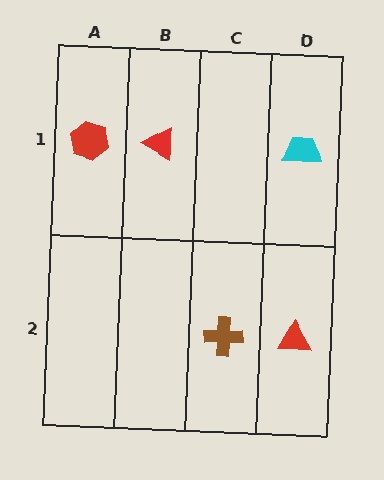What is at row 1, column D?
A cyan trapezoid.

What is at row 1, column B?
A red triangle.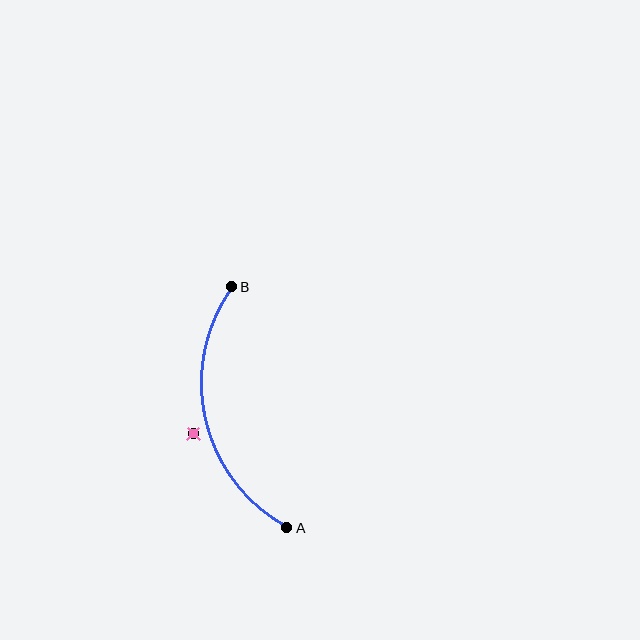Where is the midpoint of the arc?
The arc midpoint is the point on the curve farthest from the straight line joining A and B. It sits to the left of that line.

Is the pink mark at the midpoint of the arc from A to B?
No — the pink mark does not lie on the arc at all. It sits slightly outside the curve.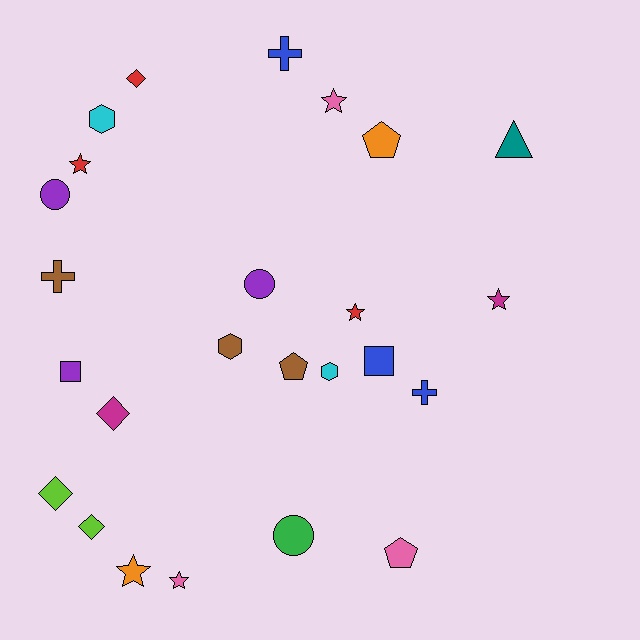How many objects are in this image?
There are 25 objects.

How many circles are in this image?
There are 3 circles.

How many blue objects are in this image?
There are 3 blue objects.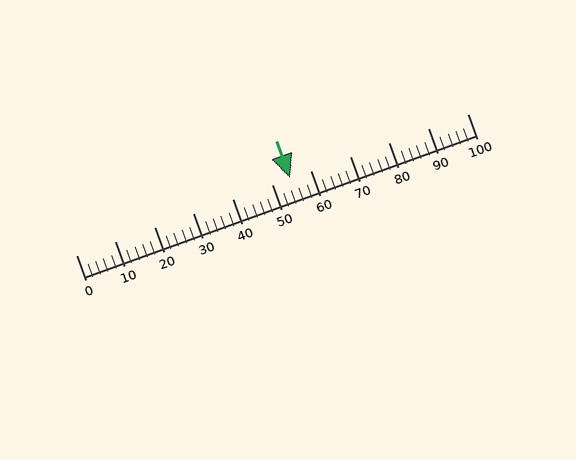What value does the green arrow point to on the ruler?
The green arrow points to approximately 55.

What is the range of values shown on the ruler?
The ruler shows values from 0 to 100.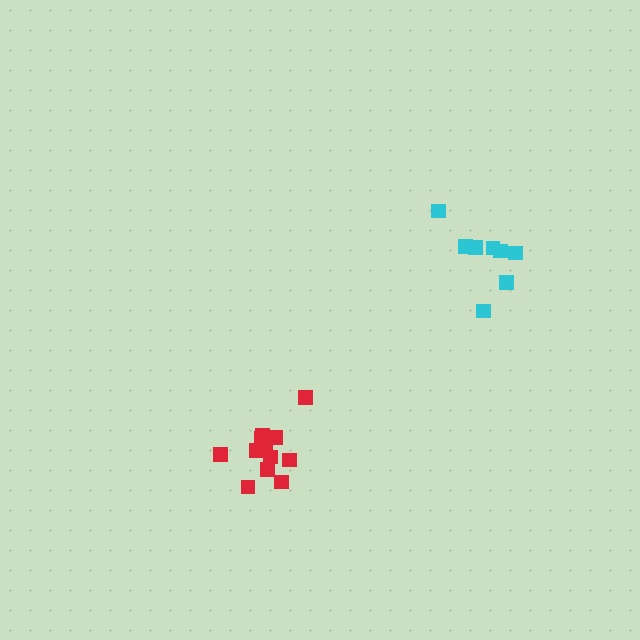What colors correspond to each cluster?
The clusters are colored: cyan, red.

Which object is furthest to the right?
The cyan cluster is rightmost.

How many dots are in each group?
Group 1: 8 dots, Group 2: 12 dots (20 total).